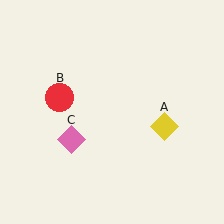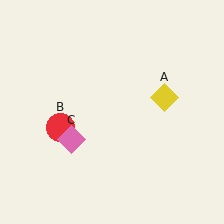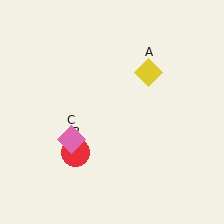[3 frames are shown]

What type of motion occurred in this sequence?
The yellow diamond (object A), red circle (object B) rotated counterclockwise around the center of the scene.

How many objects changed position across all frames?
2 objects changed position: yellow diamond (object A), red circle (object B).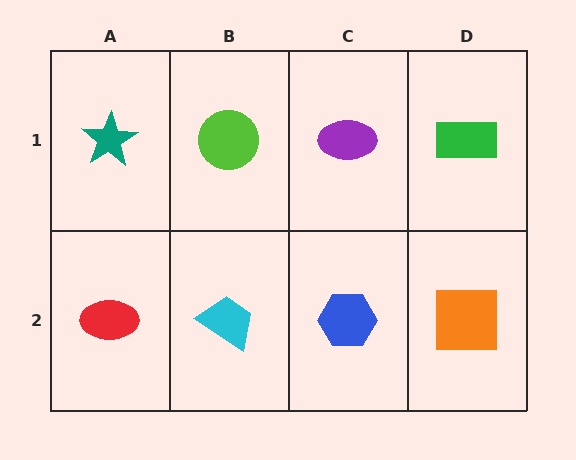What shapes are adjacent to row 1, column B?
A cyan trapezoid (row 2, column B), a teal star (row 1, column A), a purple ellipse (row 1, column C).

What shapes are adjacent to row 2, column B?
A lime circle (row 1, column B), a red ellipse (row 2, column A), a blue hexagon (row 2, column C).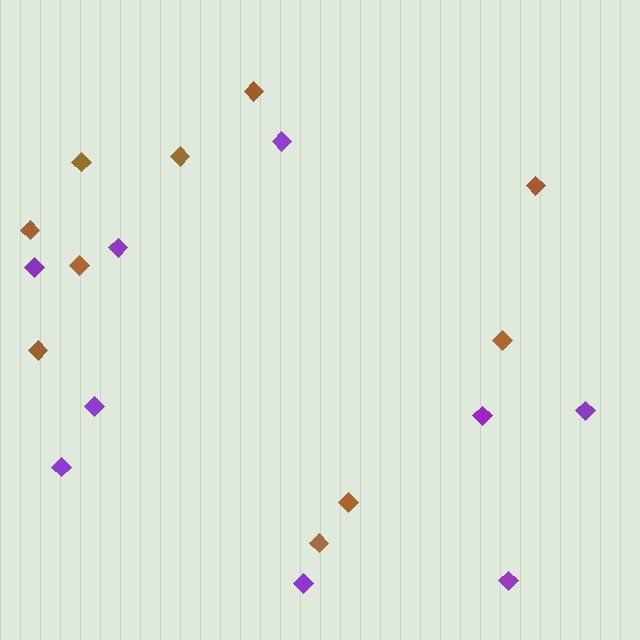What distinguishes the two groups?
There are 2 groups: one group of brown diamonds (10) and one group of purple diamonds (9).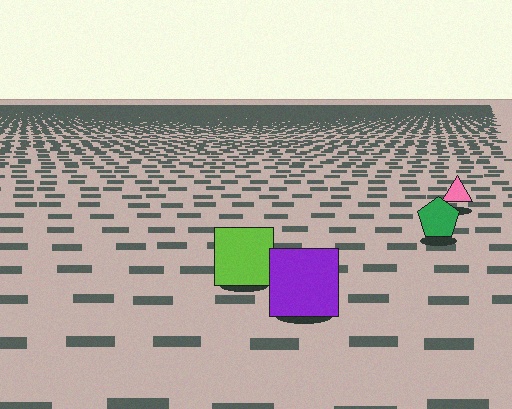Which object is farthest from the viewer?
The pink triangle is farthest from the viewer. It appears smaller and the ground texture around it is denser.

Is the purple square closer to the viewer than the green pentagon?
Yes. The purple square is closer — you can tell from the texture gradient: the ground texture is coarser near it.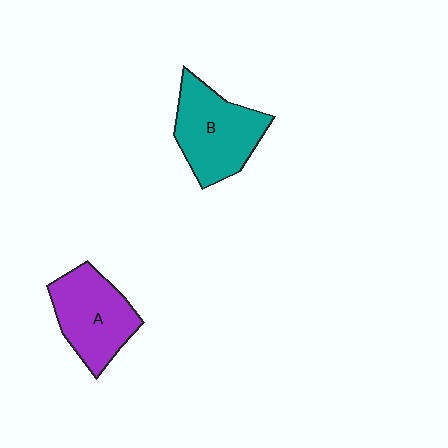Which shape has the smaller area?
Shape A (purple).